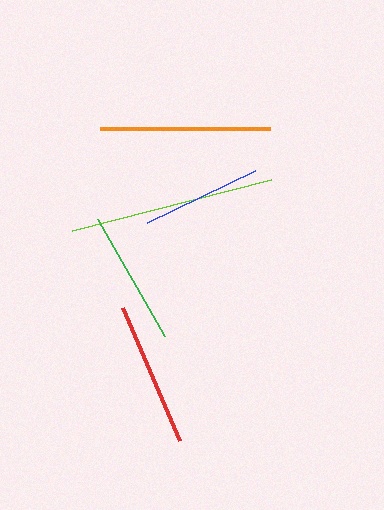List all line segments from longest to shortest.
From longest to shortest: lime, orange, red, green, blue.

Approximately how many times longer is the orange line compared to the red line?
The orange line is approximately 1.2 times the length of the red line.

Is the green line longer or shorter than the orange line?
The orange line is longer than the green line.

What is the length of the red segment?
The red segment is approximately 145 pixels long.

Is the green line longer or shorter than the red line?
The red line is longer than the green line.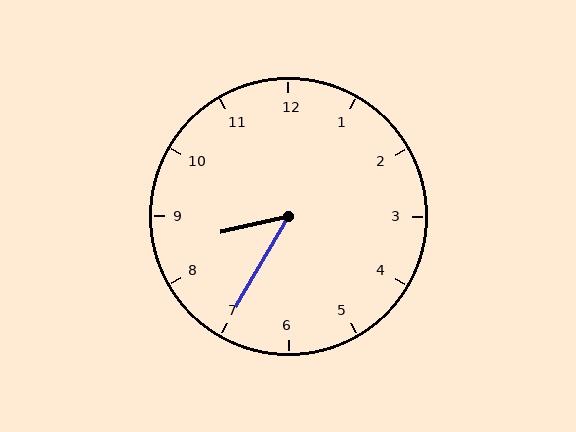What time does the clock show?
8:35.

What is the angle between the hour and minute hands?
Approximately 48 degrees.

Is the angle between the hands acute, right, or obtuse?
It is acute.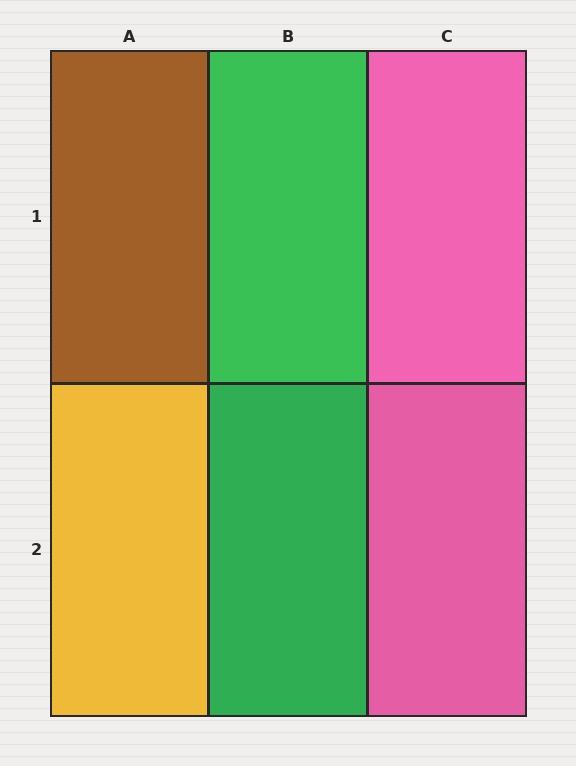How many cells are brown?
1 cell is brown.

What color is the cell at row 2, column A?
Yellow.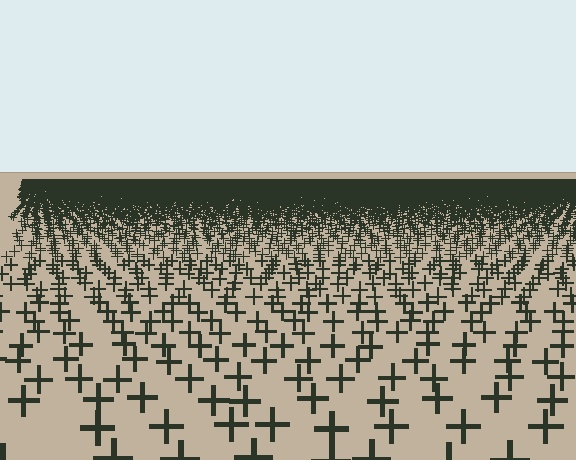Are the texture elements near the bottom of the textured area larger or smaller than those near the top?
Larger. Near the bottom, elements are closer to the viewer and appear at a bigger on-screen size.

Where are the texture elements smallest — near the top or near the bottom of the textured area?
Near the top.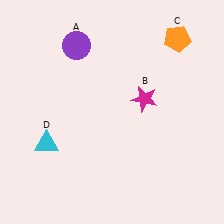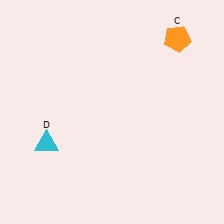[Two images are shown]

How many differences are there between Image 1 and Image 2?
There are 2 differences between the two images.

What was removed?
The magenta star (B), the purple circle (A) were removed in Image 2.